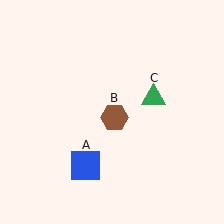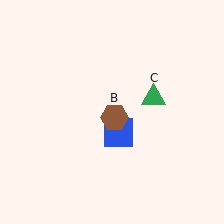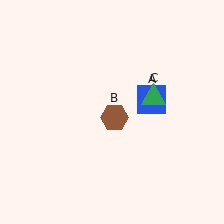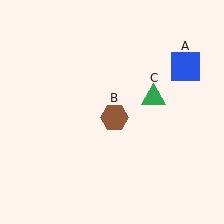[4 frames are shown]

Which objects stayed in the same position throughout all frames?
Brown hexagon (object B) and green triangle (object C) remained stationary.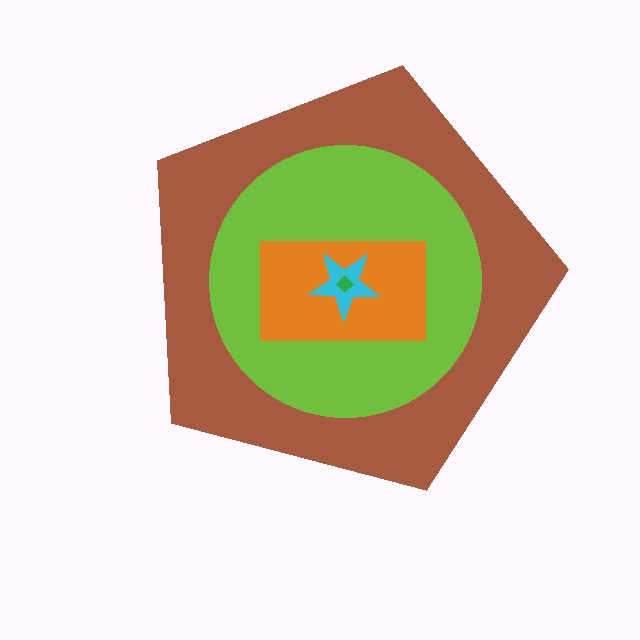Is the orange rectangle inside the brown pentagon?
Yes.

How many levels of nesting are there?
5.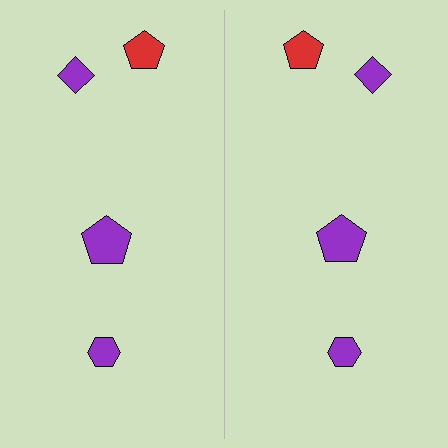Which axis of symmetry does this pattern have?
The pattern has a vertical axis of symmetry running through the center of the image.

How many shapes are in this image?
There are 8 shapes in this image.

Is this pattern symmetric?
Yes, this pattern has bilateral (reflection) symmetry.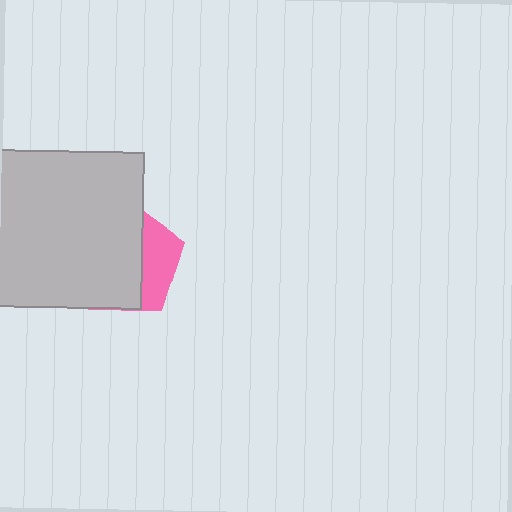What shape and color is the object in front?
The object in front is a light gray rectangle.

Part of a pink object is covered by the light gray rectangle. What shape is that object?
It is a pentagon.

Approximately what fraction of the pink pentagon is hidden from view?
Roughly 69% of the pink pentagon is hidden behind the light gray rectangle.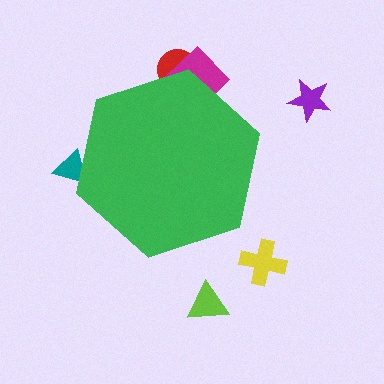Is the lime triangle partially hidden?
No, the lime triangle is fully visible.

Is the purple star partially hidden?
No, the purple star is fully visible.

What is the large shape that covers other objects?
A green hexagon.